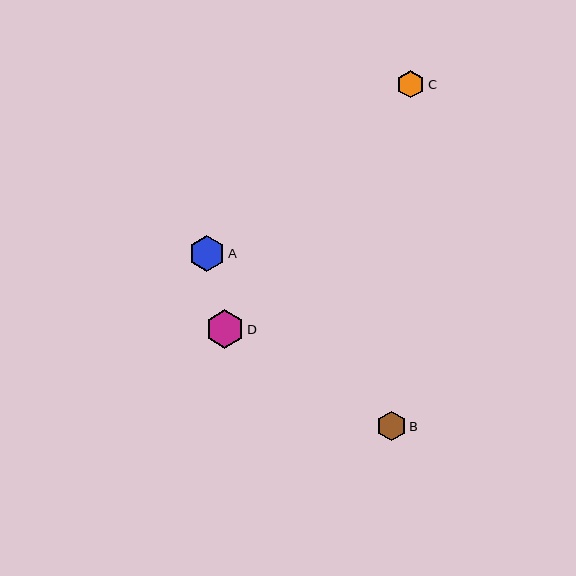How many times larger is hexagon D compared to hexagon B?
Hexagon D is approximately 1.3 times the size of hexagon B.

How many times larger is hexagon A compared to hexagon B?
Hexagon A is approximately 1.2 times the size of hexagon B.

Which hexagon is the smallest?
Hexagon C is the smallest with a size of approximately 28 pixels.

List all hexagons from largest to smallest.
From largest to smallest: D, A, B, C.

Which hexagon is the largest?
Hexagon D is the largest with a size of approximately 39 pixels.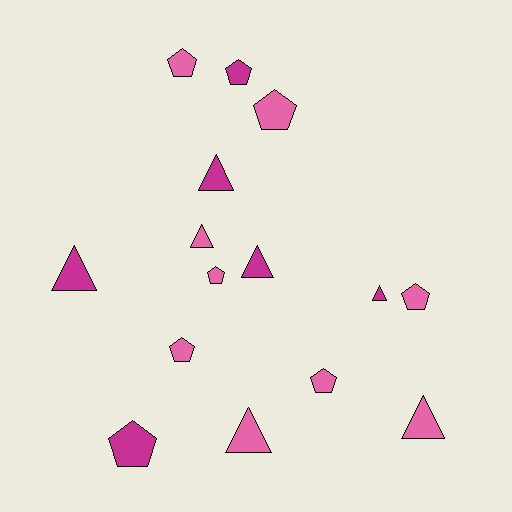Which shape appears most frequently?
Pentagon, with 8 objects.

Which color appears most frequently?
Pink, with 9 objects.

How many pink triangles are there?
There are 3 pink triangles.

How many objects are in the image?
There are 15 objects.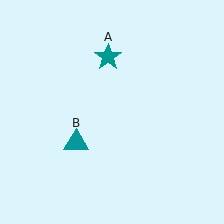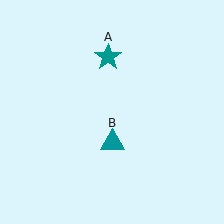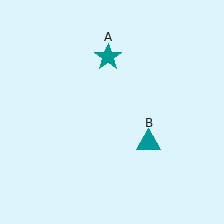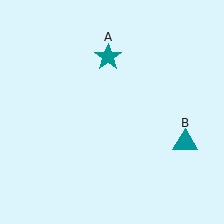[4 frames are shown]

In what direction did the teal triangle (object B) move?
The teal triangle (object B) moved right.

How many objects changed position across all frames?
1 object changed position: teal triangle (object B).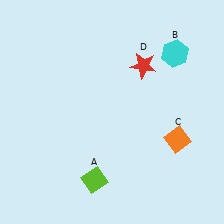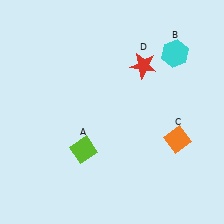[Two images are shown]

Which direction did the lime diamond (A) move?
The lime diamond (A) moved up.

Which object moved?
The lime diamond (A) moved up.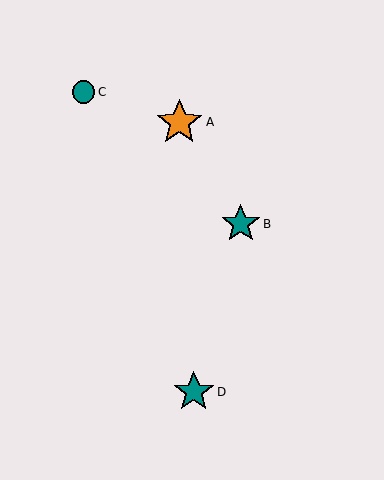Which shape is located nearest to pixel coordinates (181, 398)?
The teal star (labeled D) at (194, 392) is nearest to that location.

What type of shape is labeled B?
Shape B is a teal star.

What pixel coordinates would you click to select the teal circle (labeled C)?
Click at (83, 92) to select the teal circle C.